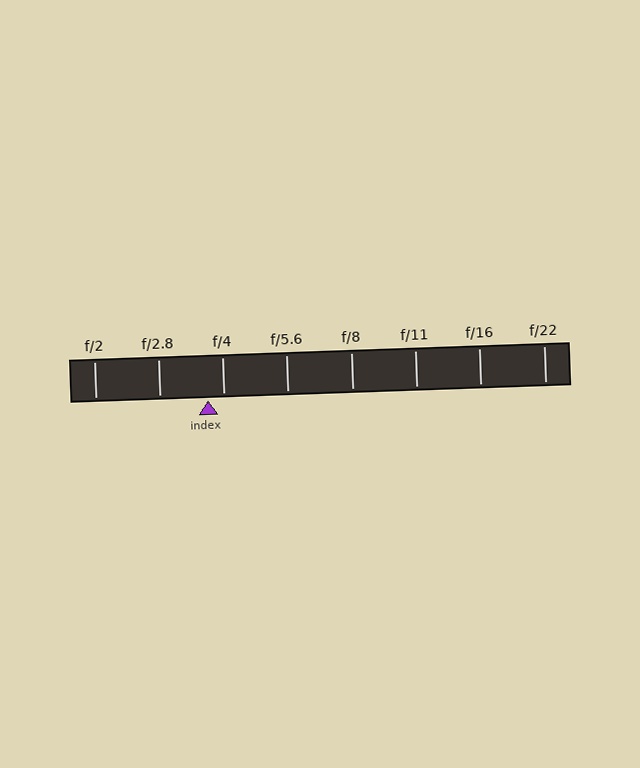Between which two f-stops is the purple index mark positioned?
The index mark is between f/2.8 and f/4.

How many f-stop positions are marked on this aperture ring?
There are 8 f-stop positions marked.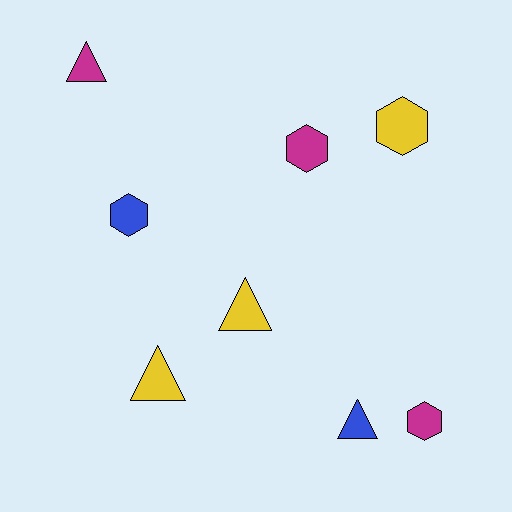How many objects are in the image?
There are 8 objects.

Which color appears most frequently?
Yellow, with 3 objects.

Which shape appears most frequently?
Triangle, with 4 objects.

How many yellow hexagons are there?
There is 1 yellow hexagon.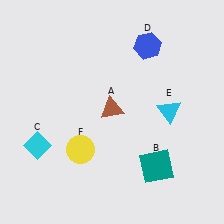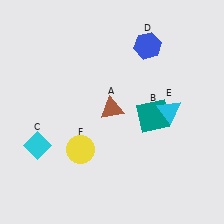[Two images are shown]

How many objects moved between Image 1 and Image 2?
1 object moved between the two images.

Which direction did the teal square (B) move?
The teal square (B) moved up.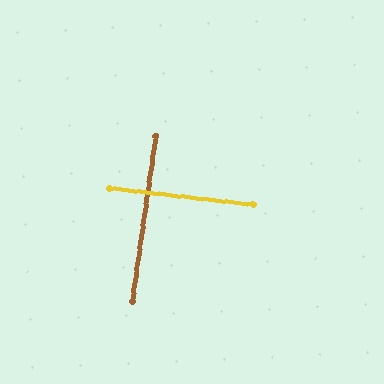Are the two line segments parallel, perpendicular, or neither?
Perpendicular — they meet at approximately 88°.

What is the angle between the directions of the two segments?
Approximately 88 degrees.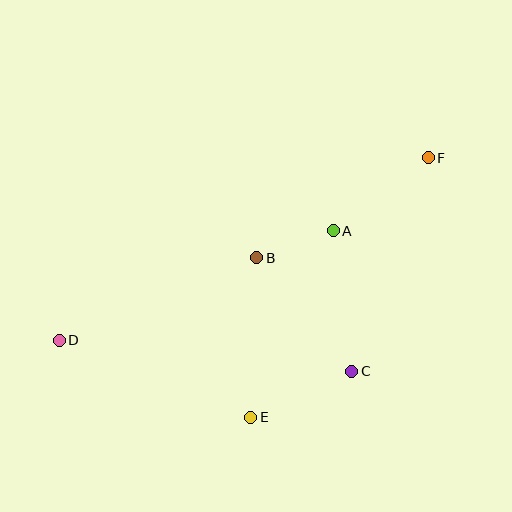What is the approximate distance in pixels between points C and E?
The distance between C and E is approximately 111 pixels.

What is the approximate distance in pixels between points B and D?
The distance between B and D is approximately 214 pixels.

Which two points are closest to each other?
Points A and B are closest to each other.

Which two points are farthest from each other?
Points D and F are farthest from each other.